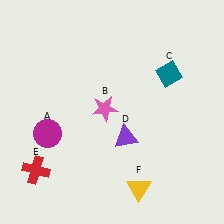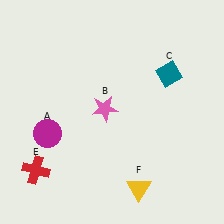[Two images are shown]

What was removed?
The purple triangle (D) was removed in Image 2.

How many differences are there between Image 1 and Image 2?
There is 1 difference between the two images.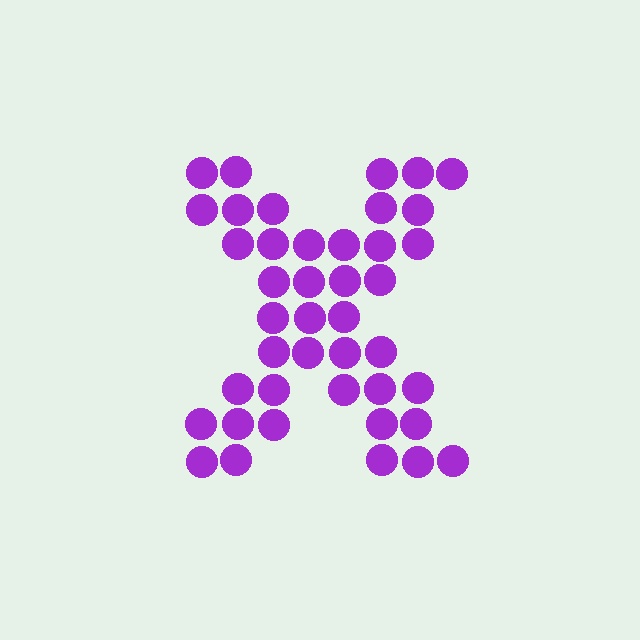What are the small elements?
The small elements are circles.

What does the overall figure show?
The overall figure shows the letter X.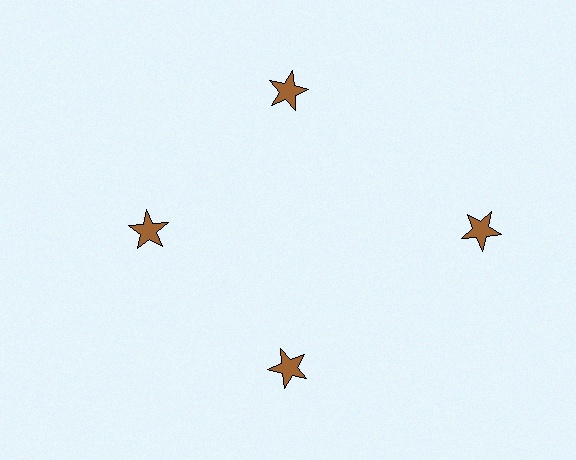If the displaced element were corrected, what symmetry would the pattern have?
It would have 4-fold rotational symmetry — the pattern would map onto itself every 90 degrees.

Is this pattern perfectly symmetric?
No. The 4 brown stars are arranged in a ring, but one element near the 3 o'clock position is pushed outward from the center, breaking the 4-fold rotational symmetry.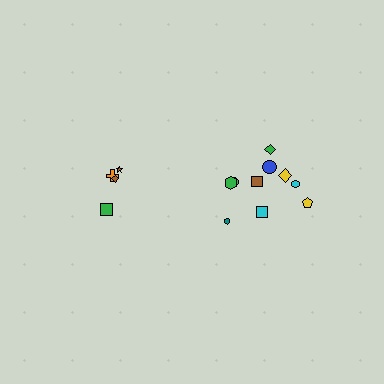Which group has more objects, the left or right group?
The right group.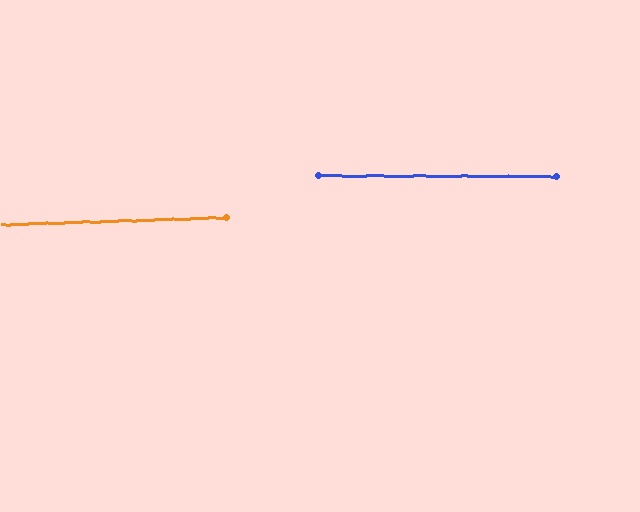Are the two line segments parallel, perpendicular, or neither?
Parallel — their directions differ by only 1.7°.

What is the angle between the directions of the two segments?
Approximately 2 degrees.